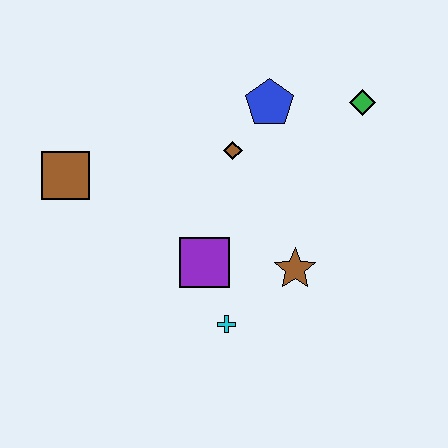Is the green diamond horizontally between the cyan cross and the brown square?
No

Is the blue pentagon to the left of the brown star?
Yes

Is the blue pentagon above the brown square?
Yes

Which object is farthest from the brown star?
The brown square is farthest from the brown star.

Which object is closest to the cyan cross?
The purple square is closest to the cyan cross.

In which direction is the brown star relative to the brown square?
The brown star is to the right of the brown square.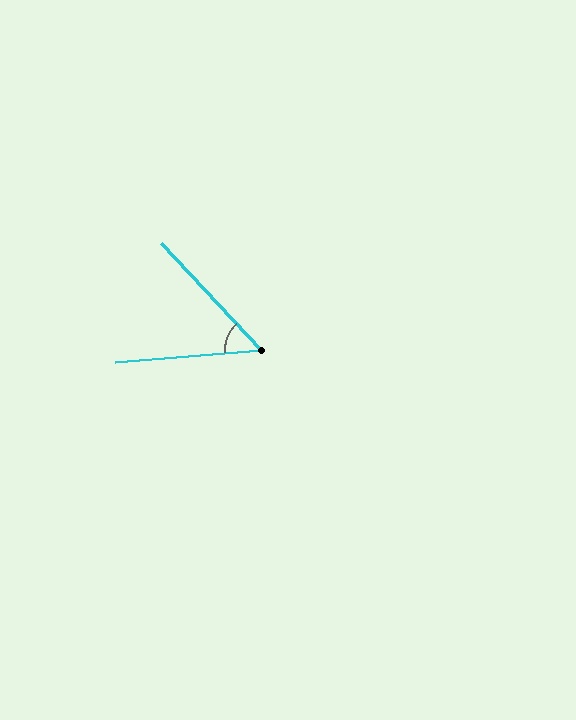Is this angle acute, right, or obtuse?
It is acute.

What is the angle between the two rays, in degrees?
Approximately 51 degrees.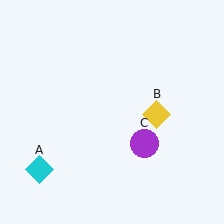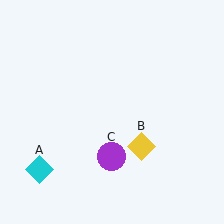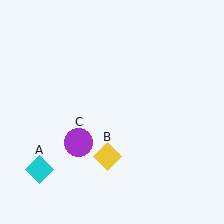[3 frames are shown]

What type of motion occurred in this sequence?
The yellow diamond (object B), purple circle (object C) rotated clockwise around the center of the scene.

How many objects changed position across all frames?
2 objects changed position: yellow diamond (object B), purple circle (object C).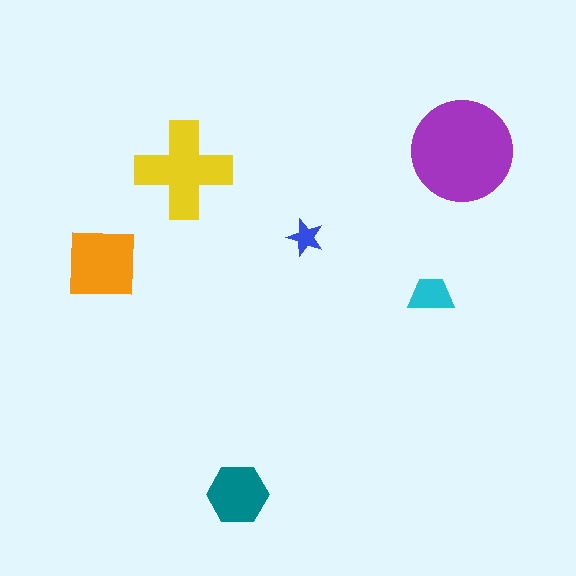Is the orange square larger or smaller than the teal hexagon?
Larger.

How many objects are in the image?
There are 6 objects in the image.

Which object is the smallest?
The blue star.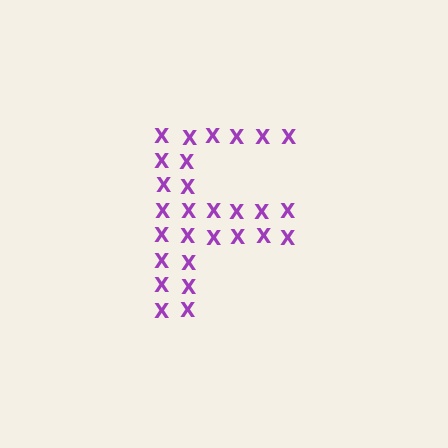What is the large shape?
The large shape is the letter F.